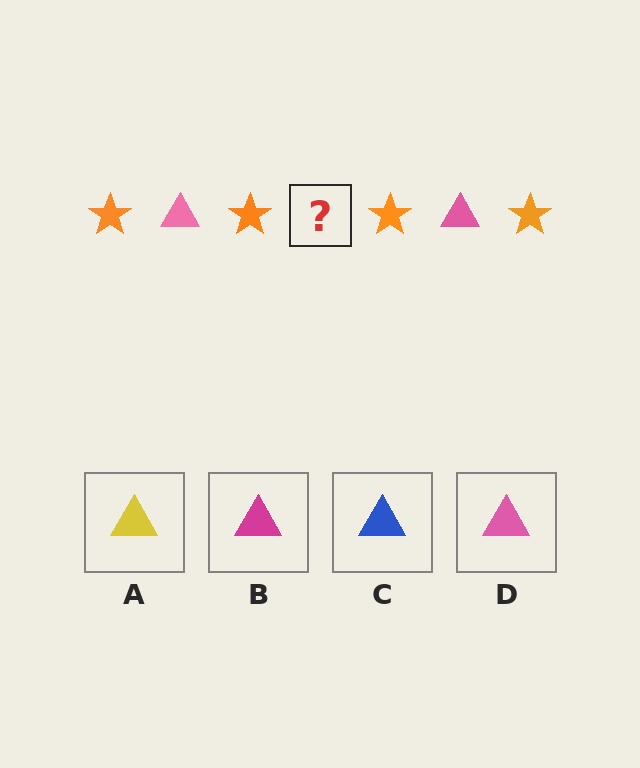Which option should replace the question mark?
Option D.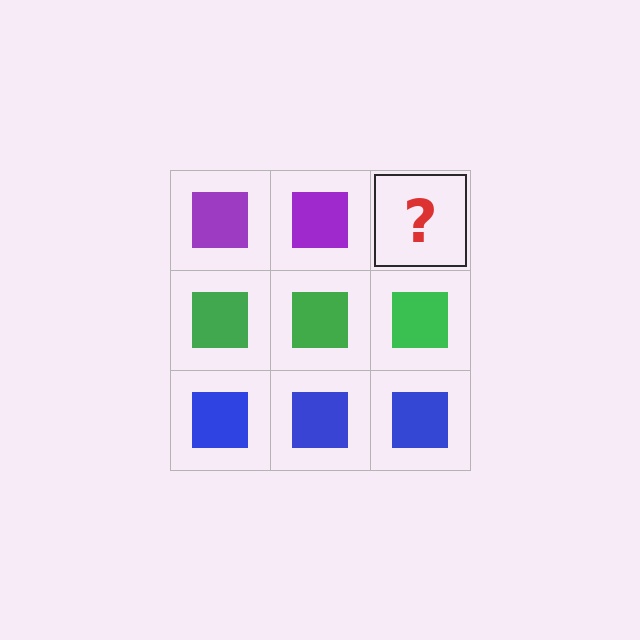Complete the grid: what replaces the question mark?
The question mark should be replaced with a purple square.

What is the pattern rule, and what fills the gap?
The rule is that each row has a consistent color. The gap should be filled with a purple square.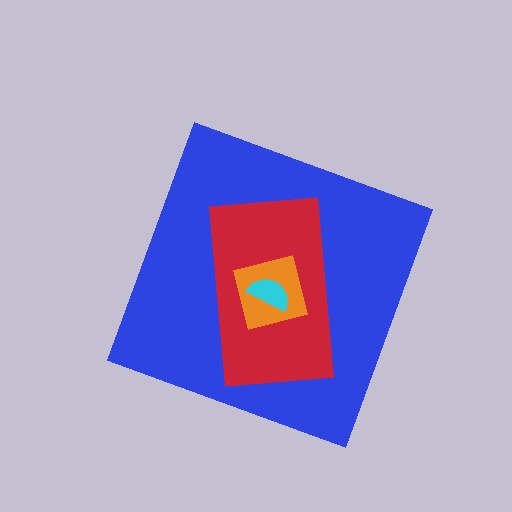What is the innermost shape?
The cyan semicircle.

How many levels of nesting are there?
4.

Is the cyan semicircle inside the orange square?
Yes.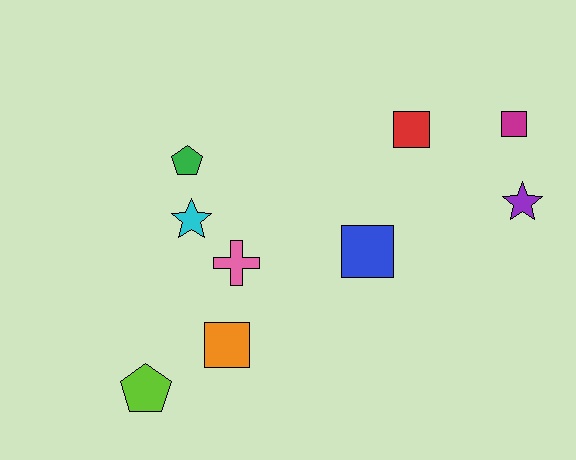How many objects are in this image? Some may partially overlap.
There are 9 objects.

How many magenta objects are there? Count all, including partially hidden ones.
There is 1 magenta object.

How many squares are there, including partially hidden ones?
There are 4 squares.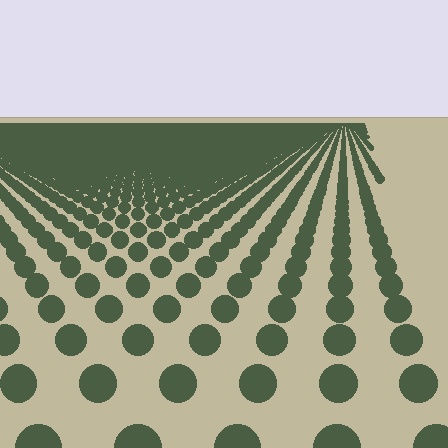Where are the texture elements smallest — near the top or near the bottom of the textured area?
Near the top.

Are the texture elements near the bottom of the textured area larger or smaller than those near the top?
Larger. Near the bottom, elements are closer to the viewer and appear at a bigger on-screen size.